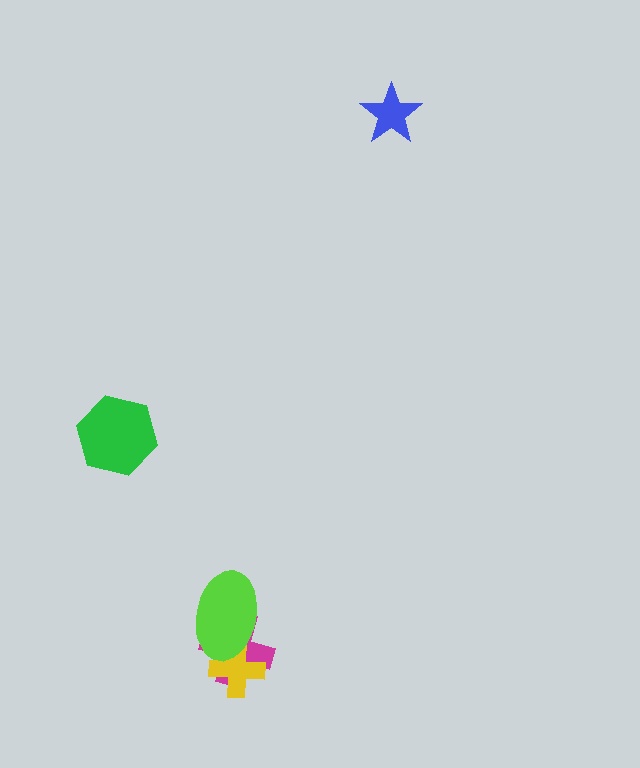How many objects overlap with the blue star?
0 objects overlap with the blue star.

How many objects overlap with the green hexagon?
0 objects overlap with the green hexagon.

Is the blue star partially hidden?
No, no other shape covers it.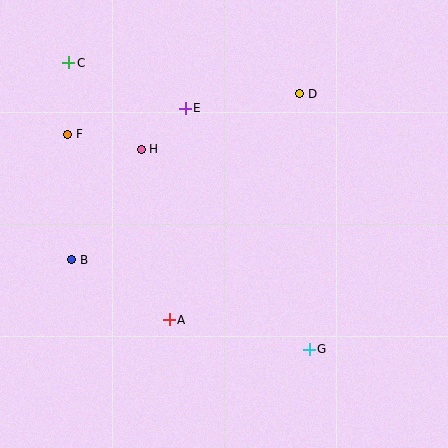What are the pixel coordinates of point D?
Point D is at (300, 94).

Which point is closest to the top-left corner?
Point C is closest to the top-left corner.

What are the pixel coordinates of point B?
Point B is at (72, 260).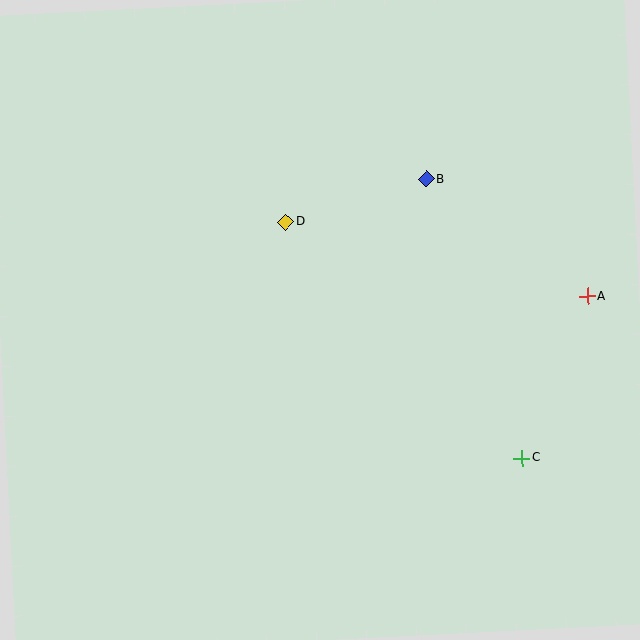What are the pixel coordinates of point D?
Point D is at (286, 222).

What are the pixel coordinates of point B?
Point B is at (426, 179).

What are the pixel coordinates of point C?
Point C is at (522, 458).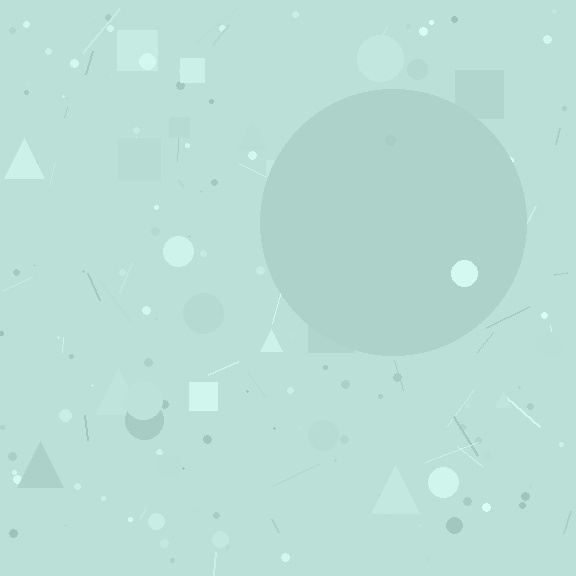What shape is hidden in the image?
A circle is hidden in the image.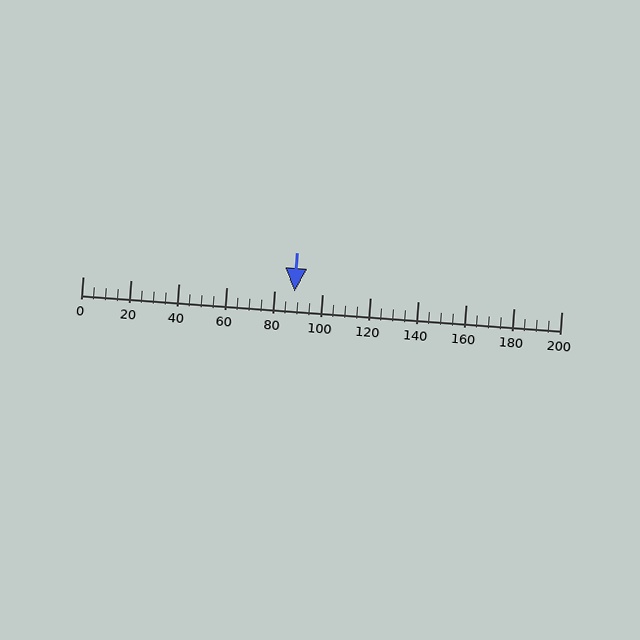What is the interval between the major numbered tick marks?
The major tick marks are spaced 20 units apart.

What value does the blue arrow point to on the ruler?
The blue arrow points to approximately 89.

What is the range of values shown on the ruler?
The ruler shows values from 0 to 200.